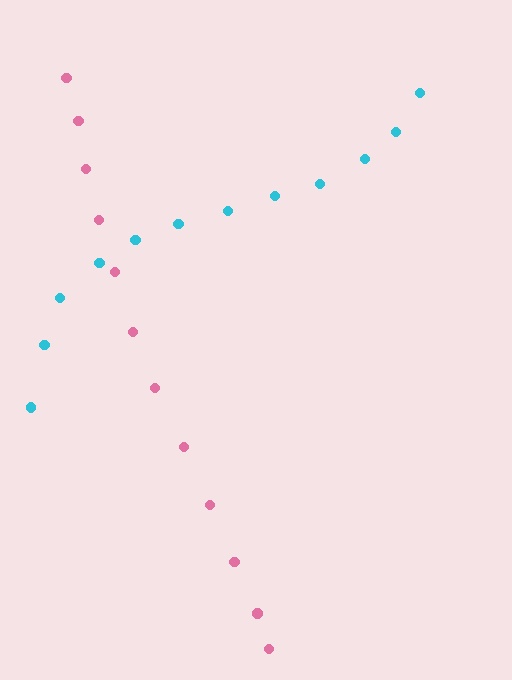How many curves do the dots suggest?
There are 2 distinct paths.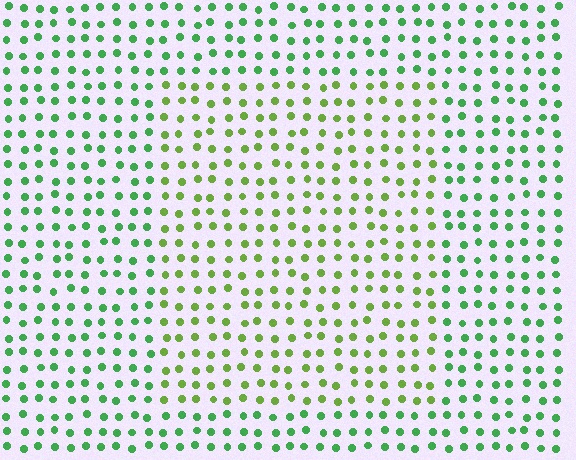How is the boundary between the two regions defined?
The boundary is defined purely by a slight shift in hue (about 34 degrees). Spacing, size, and orientation are identical on both sides.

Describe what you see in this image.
The image is filled with small green elements in a uniform arrangement. A rectangle-shaped region is visible where the elements are tinted to a slightly different hue, forming a subtle color boundary.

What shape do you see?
I see a rectangle.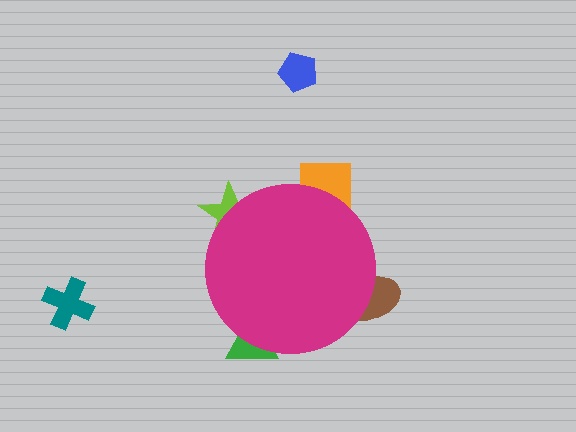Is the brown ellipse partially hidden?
Yes, the brown ellipse is partially hidden behind the magenta circle.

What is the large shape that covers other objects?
A magenta circle.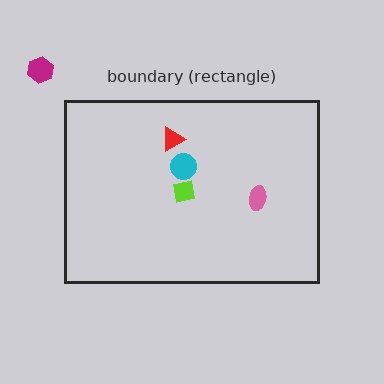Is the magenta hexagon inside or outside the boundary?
Outside.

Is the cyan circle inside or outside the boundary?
Inside.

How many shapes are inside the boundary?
4 inside, 1 outside.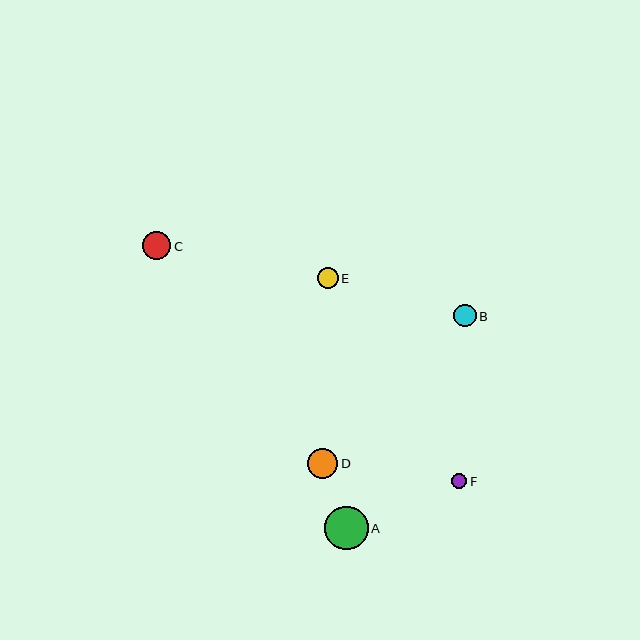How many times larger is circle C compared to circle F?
Circle C is approximately 1.8 times the size of circle F.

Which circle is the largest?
Circle A is the largest with a size of approximately 43 pixels.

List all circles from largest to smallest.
From largest to smallest: A, D, C, B, E, F.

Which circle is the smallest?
Circle F is the smallest with a size of approximately 15 pixels.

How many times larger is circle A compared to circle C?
Circle A is approximately 1.5 times the size of circle C.